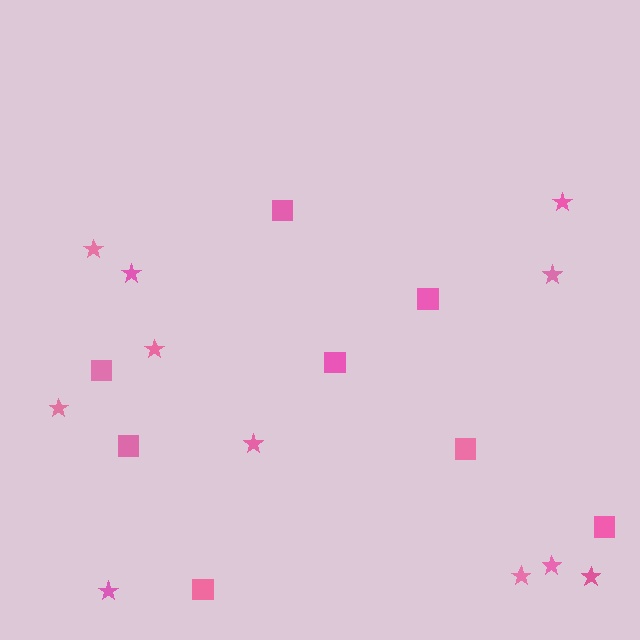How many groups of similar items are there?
There are 2 groups: one group of stars (11) and one group of squares (8).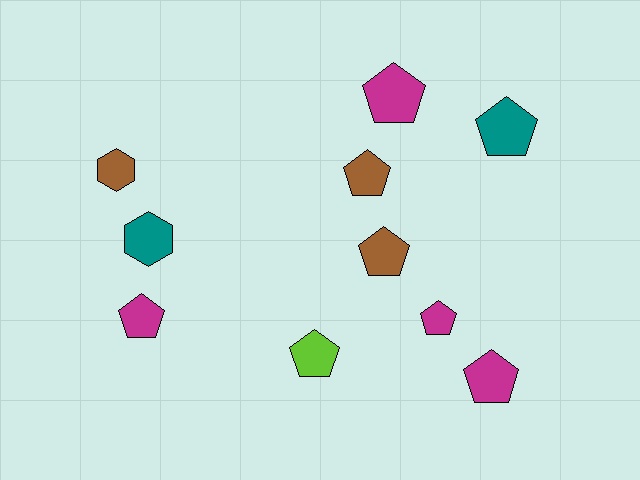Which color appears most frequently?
Magenta, with 4 objects.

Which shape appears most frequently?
Pentagon, with 8 objects.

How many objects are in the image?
There are 10 objects.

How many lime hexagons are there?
There are no lime hexagons.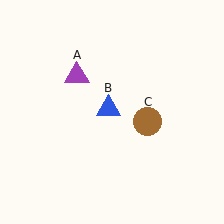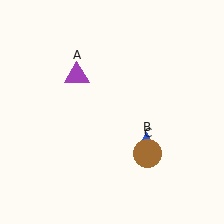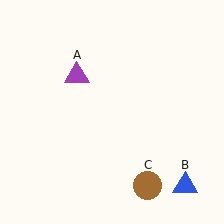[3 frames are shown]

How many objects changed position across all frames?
2 objects changed position: blue triangle (object B), brown circle (object C).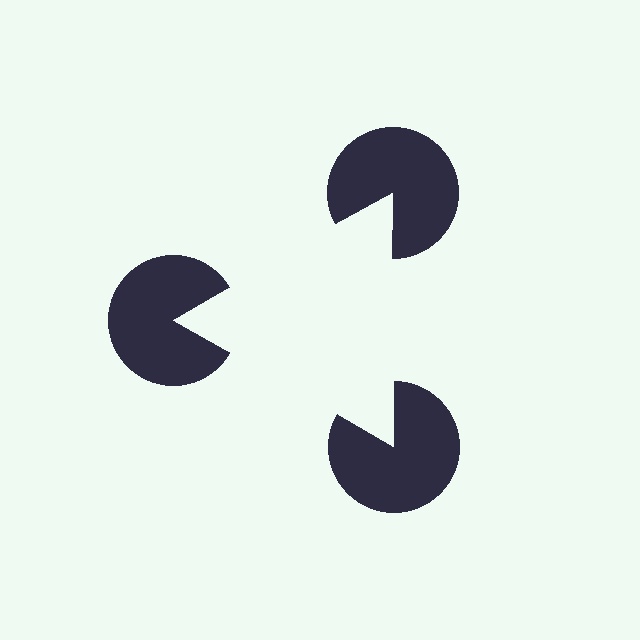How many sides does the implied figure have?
3 sides.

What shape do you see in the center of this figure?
An illusory triangle — its edges are inferred from the aligned wedge cuts in the pac-man discs, not physically drawn.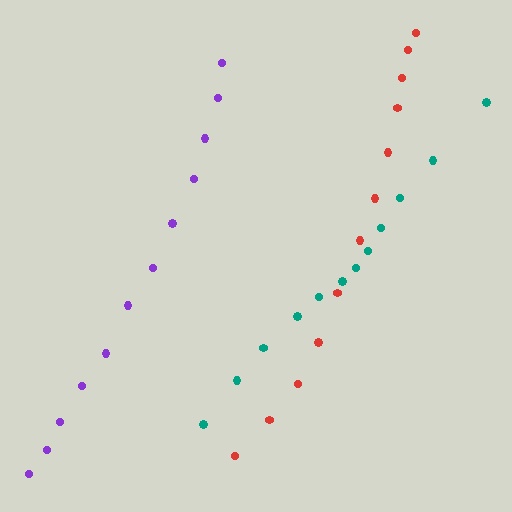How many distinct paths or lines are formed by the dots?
There are 3 distinct paths.